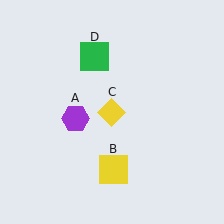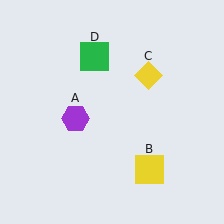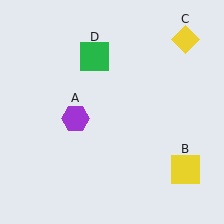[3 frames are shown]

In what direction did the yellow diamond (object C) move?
The yellow diamond (object C) moved up and to the right.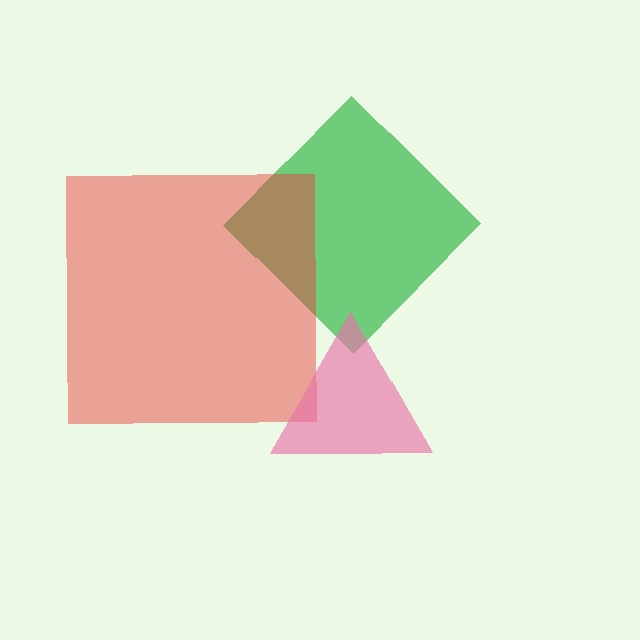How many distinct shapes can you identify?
There are 3 distinct shapes: a green diamond, a red square, a pink triangle.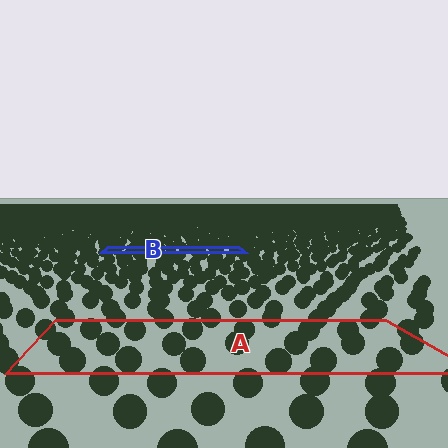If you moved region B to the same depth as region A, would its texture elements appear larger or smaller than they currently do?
They would appear larger. At a closer depth, the same texture elements are projected at a bigger on-screen size.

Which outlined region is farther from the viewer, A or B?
Region B is farther from the viewer — the texture elements inside it appear smaller and more densely packed.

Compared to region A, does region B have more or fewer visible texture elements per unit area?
Region B has more texture elements per unit area — they are packed more densely because it is farther away.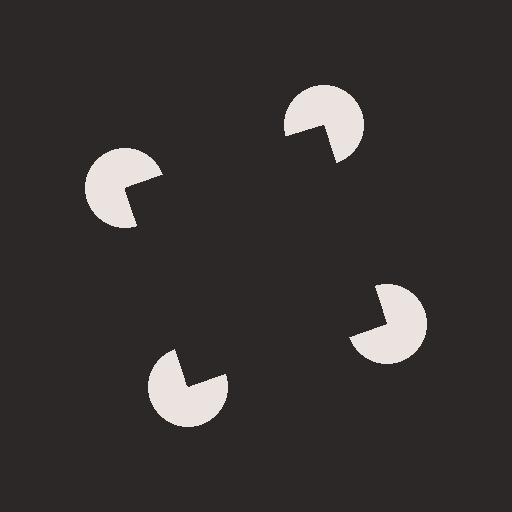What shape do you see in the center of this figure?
An illusory square — its edges are inferred from the aligned wedge cuts in the pac-man discs, not physically drawn.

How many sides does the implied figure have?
4 sides.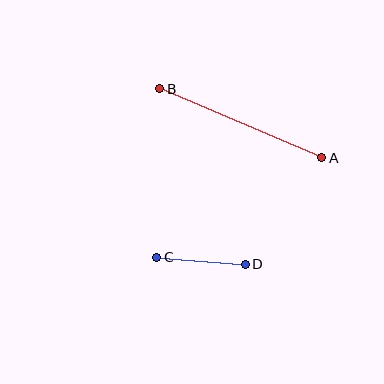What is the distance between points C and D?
The distance is approximately 89 pixels.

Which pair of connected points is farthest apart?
Points A and B are farthest apart.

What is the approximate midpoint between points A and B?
The midpoint is at approximately (241, 123) pixels.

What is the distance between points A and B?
The distance is approximately 176 pixels.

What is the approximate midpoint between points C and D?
The midpoint is at approximately (201, 261) pixels.